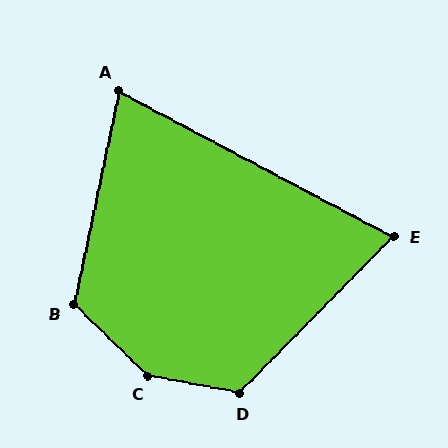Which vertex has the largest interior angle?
C, at approximately 146 degrees.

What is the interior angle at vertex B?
Approximately 123 degrees (obtuse).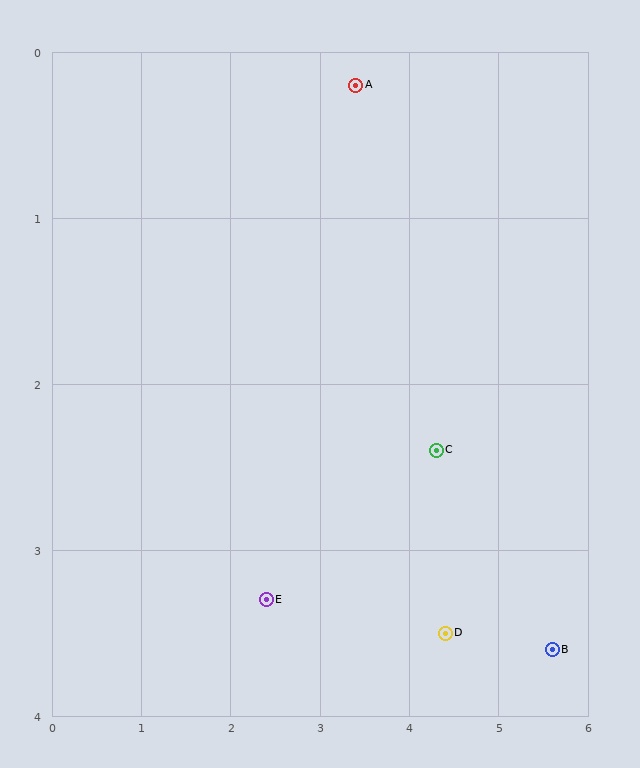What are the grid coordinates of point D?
Point D is at approximately (4.4, 3.5).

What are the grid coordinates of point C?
Point C is at approximately (4.3, 2.4).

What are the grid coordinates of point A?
Point A is at approximately (3.4, 0.2).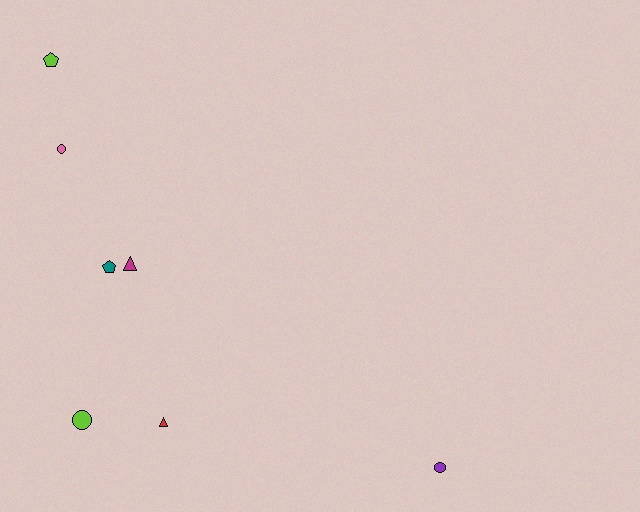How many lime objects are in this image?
There are 2 lime objects.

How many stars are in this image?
There are no stars.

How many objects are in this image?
There are 7 objects.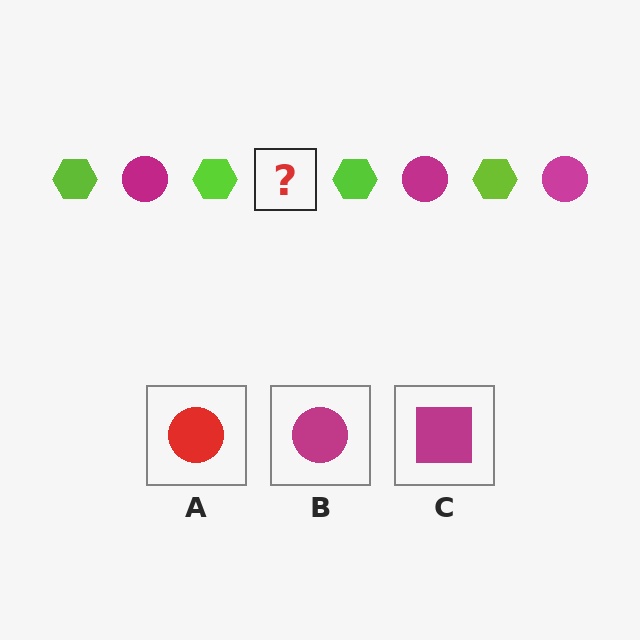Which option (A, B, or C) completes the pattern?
B.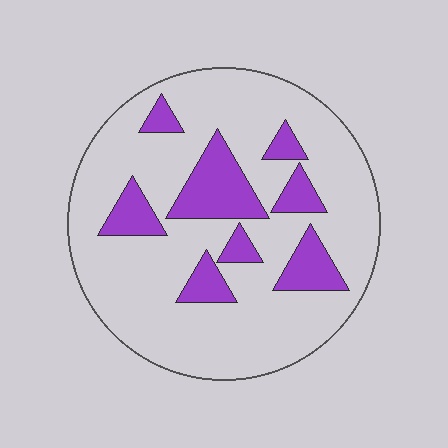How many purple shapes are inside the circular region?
8.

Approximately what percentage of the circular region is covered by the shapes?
Approximately 20%.